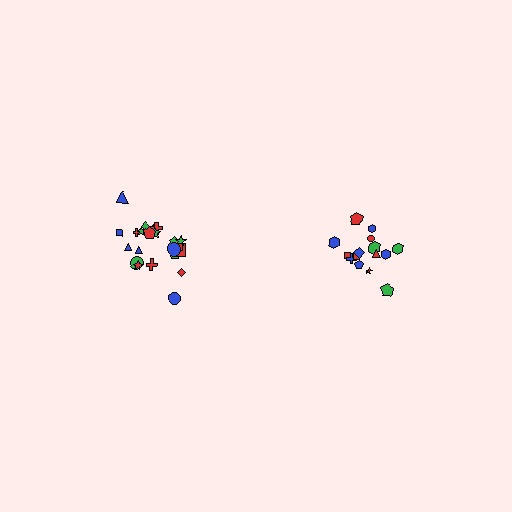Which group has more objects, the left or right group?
The left group.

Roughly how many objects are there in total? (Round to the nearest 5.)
Roughly 35 objects in total.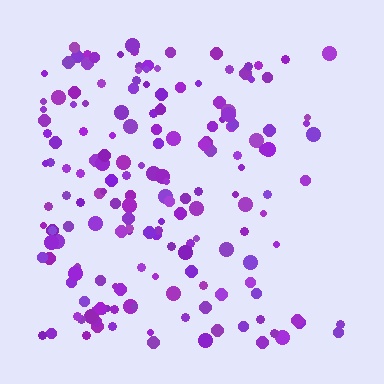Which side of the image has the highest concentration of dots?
The left.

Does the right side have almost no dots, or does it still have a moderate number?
Still a moderate number, just noticeably fewer than the left.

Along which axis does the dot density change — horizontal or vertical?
Horizontal.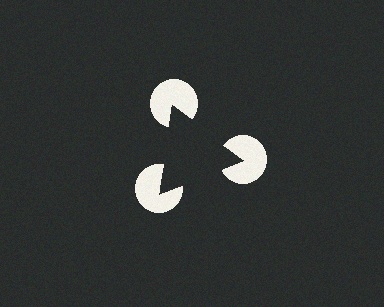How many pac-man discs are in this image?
There are 3 — one at each vertex of the illusory triangle.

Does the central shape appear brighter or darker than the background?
It typically appears slightly darker than the background, even though no actual brightness change is drawn.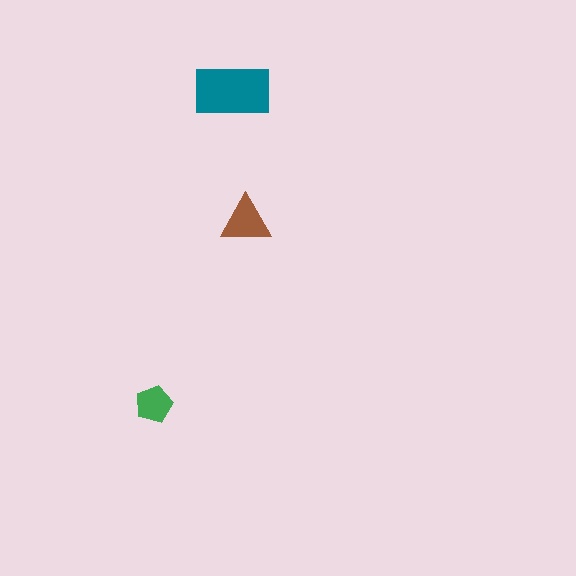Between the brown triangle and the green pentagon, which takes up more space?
The brown triangle.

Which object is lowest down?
The green pentagon is bottommost.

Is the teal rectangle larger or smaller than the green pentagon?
Larger.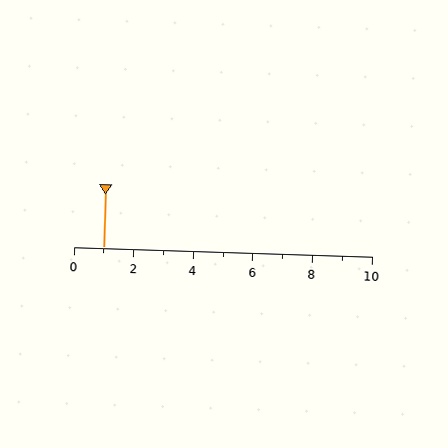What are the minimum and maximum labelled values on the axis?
The axis runs from 0 to 10.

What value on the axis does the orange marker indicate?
The marker indicates approximately 1.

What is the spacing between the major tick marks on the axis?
The major ticks are spaced 2 apart.